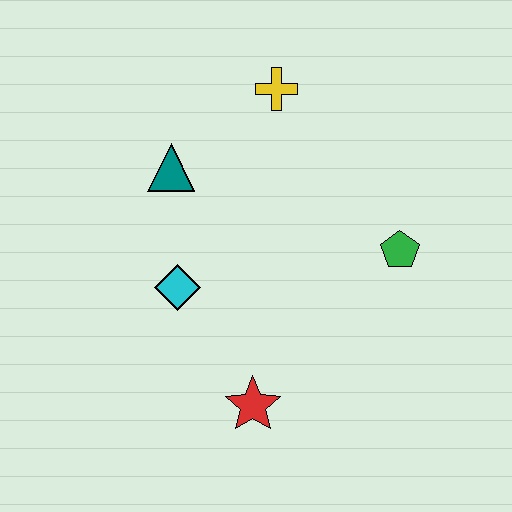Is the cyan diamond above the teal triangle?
No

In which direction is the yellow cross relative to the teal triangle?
The yellow cross is to the right of the teal triangle.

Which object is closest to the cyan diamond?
The teal triangle is closest to the cyan diamond.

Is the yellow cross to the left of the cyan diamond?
No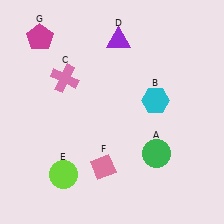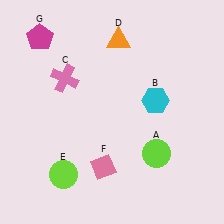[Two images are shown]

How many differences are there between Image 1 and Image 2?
There are 2 differences between the two images.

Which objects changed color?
A changed from green to lime. D changed from purple to orange.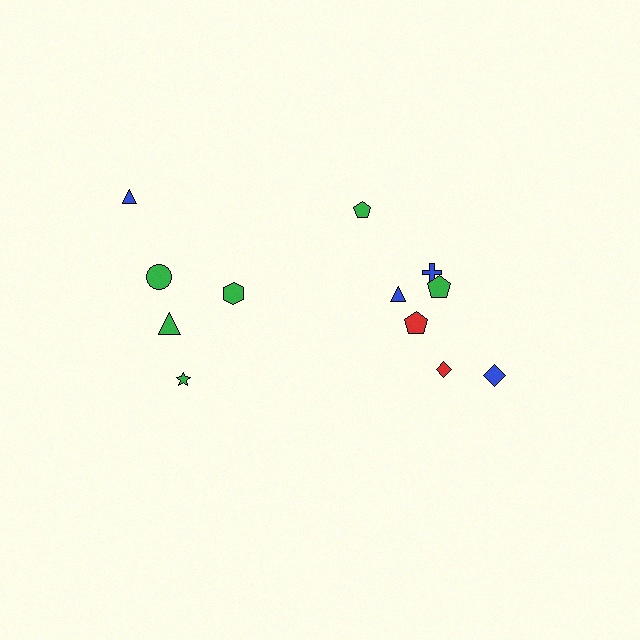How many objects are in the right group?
There are 7 objects.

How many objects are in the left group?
There are 5 objects.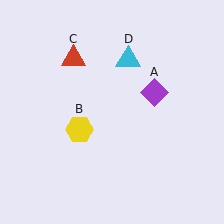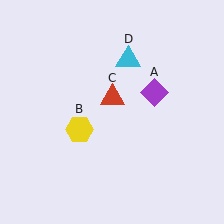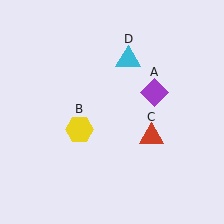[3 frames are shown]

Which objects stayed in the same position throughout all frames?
Purple diamond (object A) and yellow hexagon (object B) and cyan triangle (object D) remained stationary.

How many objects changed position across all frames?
1 object changed position: red triangle (object C).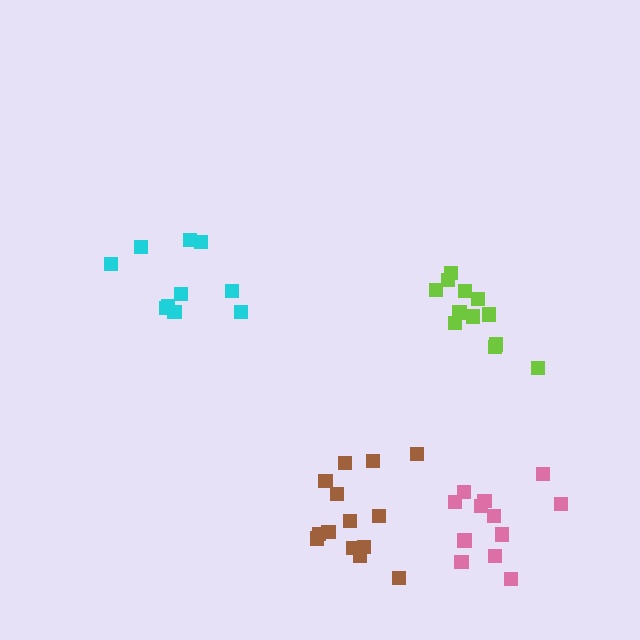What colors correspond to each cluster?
The clusters are colored: brown, lime, pink, cyan.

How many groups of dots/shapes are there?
There are 4 groups.